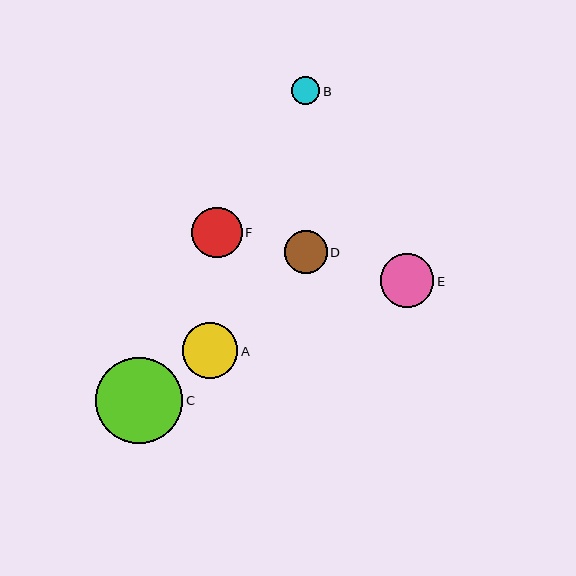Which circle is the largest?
Circle C is the largest with a size of approximately 87 pixels.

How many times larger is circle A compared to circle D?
Circle A is approximately 1.3 times the size of circle D.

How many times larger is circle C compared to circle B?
Circle C is approximately 3.1 times the size of circle B.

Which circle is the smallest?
Circle B is the smallest with a size of approximately 28 pixels.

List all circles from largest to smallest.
From largest to smallest: C, A, E, F, D, B.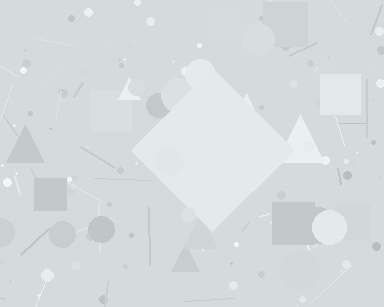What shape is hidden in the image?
A diamond is hidden in the image.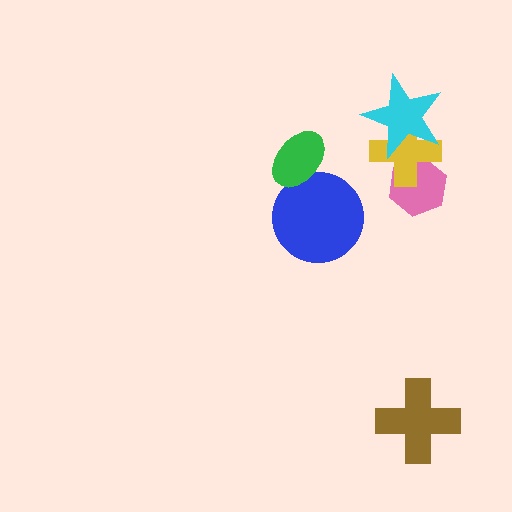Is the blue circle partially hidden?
Yes, it is partially covered by another shape.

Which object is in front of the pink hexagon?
The yellow cross is in front of the pink hexagon.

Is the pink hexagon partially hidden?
Yes, it is partially covered by another shape.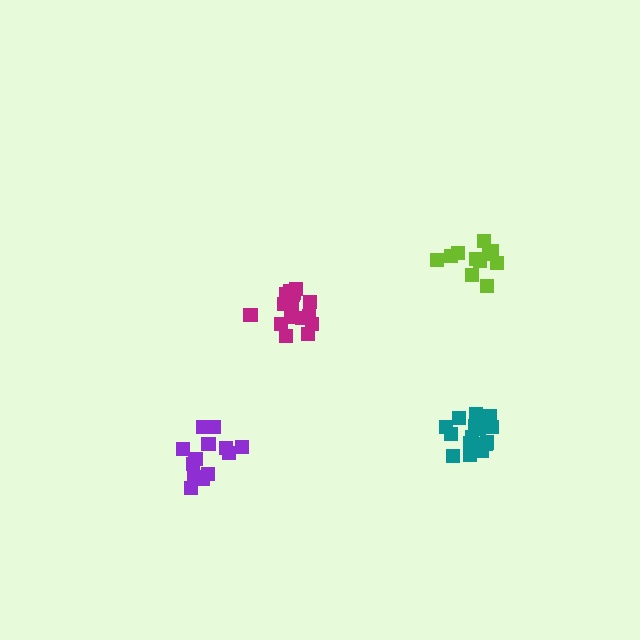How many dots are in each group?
Group 1: 13 dots, Group 2: 16 dots, Group 3: 16 dots, Group 4: 11 dots (56 total).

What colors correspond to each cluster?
The clusters are colored: purple, magenta, teal, lime.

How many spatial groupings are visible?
There are 4 spatial groupings.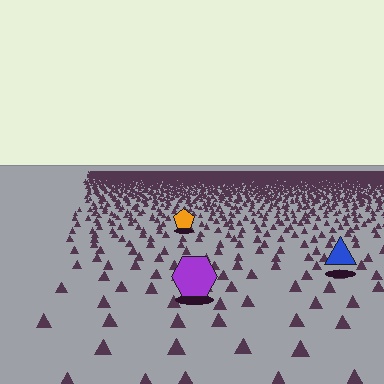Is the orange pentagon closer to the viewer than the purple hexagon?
No. The purple hexagon is closer — you can tell from the texture gradient: the ground texture is coarser near it.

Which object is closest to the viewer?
The purple hexagon is closest. The texture marks near it are larger and more spread out.